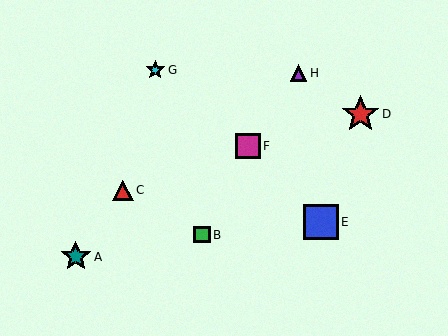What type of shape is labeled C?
Shape C is a red triangle.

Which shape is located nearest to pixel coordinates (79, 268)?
The teal star (labeled A) at (76, 257) is nearest to that location.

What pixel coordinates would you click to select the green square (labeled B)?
Click at (202, 235) to select the green square B.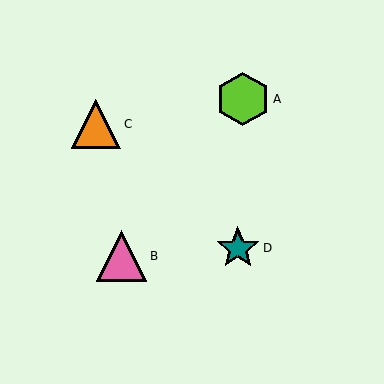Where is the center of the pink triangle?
The center of the pink triangle is at (121, 256).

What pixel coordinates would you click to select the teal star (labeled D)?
Click at (238, 248) to select the teal star D.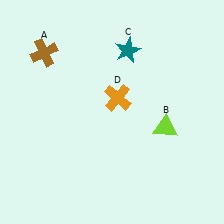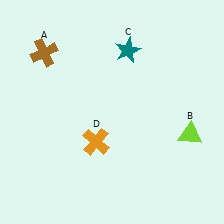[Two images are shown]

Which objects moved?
The objects that moved are: the lime triangle (B), the orange cross (D).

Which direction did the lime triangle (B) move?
The lime triangle (B) moved right.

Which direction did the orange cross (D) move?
The orange cross (D) moved down.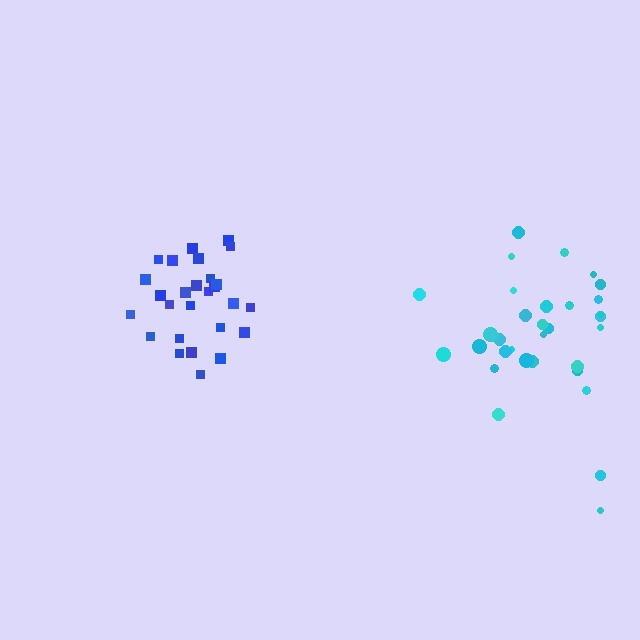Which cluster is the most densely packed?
Blue.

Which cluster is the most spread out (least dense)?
Cyan.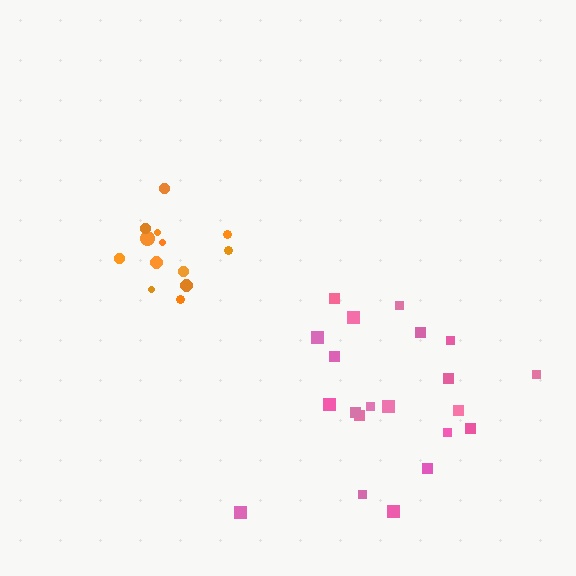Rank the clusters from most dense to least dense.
orange, pink.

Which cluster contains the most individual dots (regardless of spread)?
Pink (21).